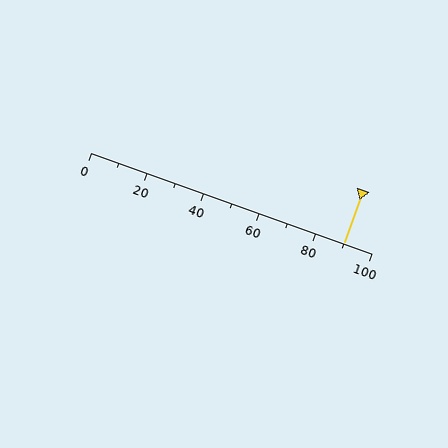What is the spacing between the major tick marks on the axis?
The major ticks are spaced 20 apart.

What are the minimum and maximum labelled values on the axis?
The axis runs from 0 to 100.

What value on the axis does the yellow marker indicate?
The marker indicates approximately 90.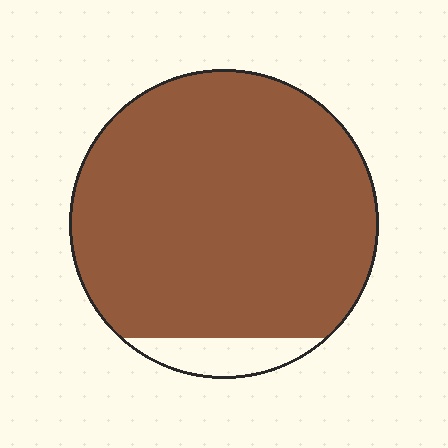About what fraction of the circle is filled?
About nine tenths (9/10).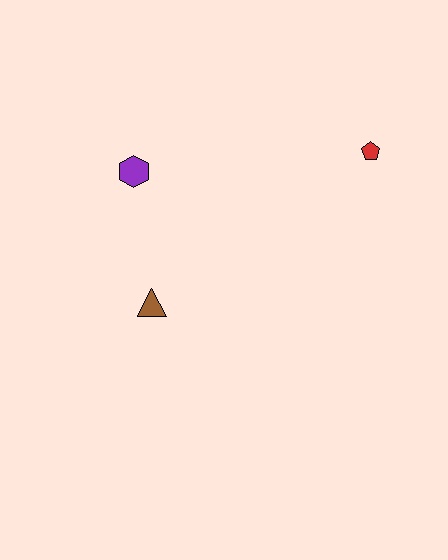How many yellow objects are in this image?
There are no yellow objects.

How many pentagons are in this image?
There is 1 pentagon.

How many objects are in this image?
There are 3 objects.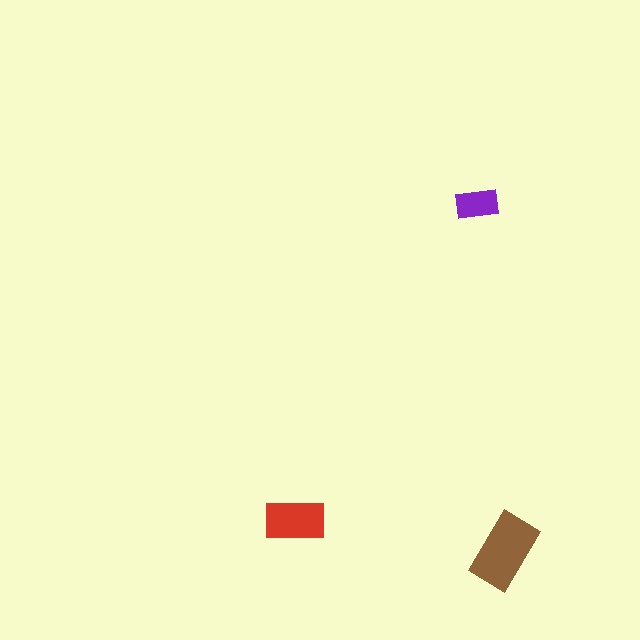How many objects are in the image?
There are 3 objects in the image.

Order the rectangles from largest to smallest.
the brown one, the red one, the purple one.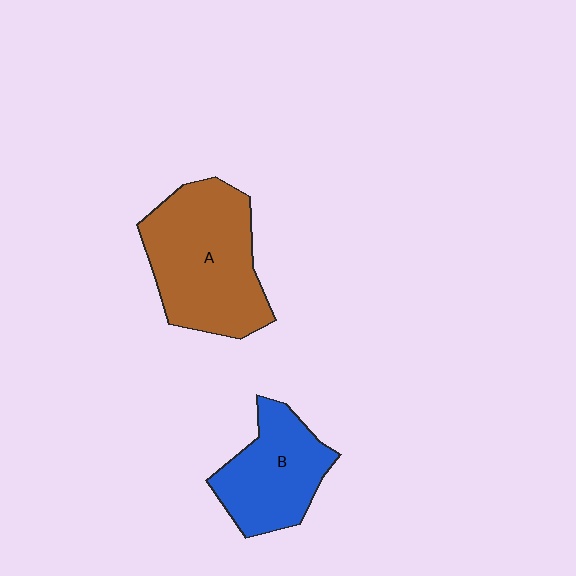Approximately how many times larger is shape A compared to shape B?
Approximately 1.5 times.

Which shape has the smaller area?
Shape B (blue).